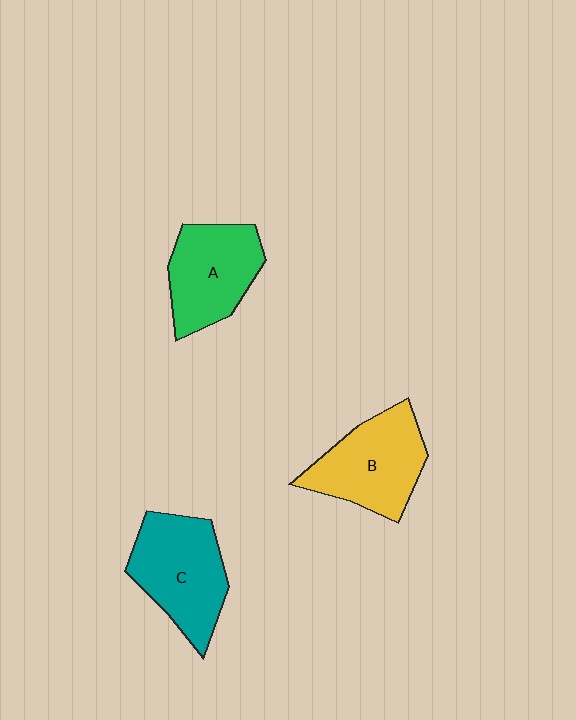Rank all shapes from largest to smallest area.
From largest to smallest: C (teal), B (yellow), A (green).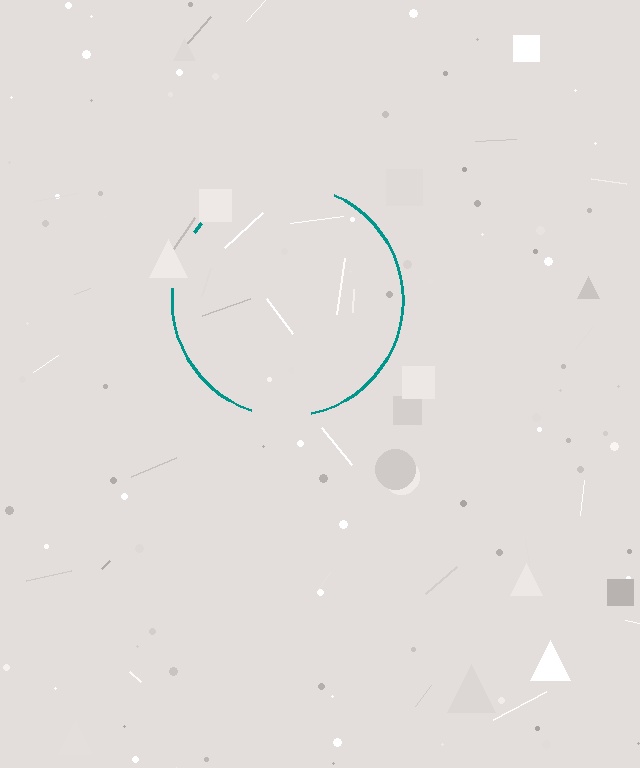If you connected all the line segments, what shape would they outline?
They would outline a circle.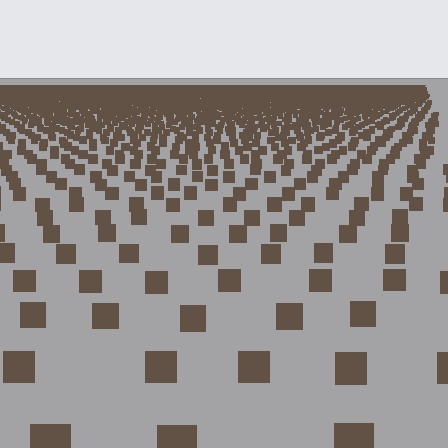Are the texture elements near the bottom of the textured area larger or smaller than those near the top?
Larger. Near the bottom, elements are closer to the viewer and appear at a bigger on-screen size.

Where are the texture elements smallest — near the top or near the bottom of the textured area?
Near the top.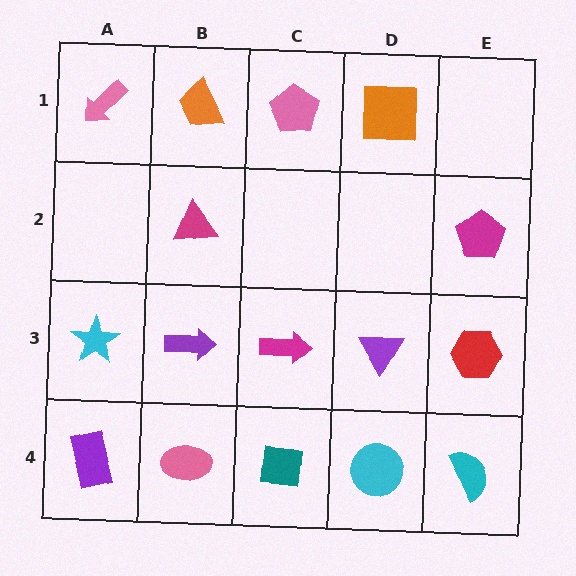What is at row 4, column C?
A teal square.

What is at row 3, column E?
A red hexagon.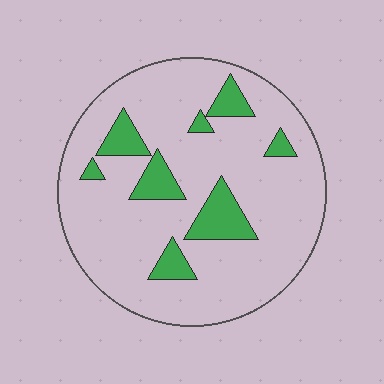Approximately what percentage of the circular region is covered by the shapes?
Approximately 15%.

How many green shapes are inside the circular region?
8.